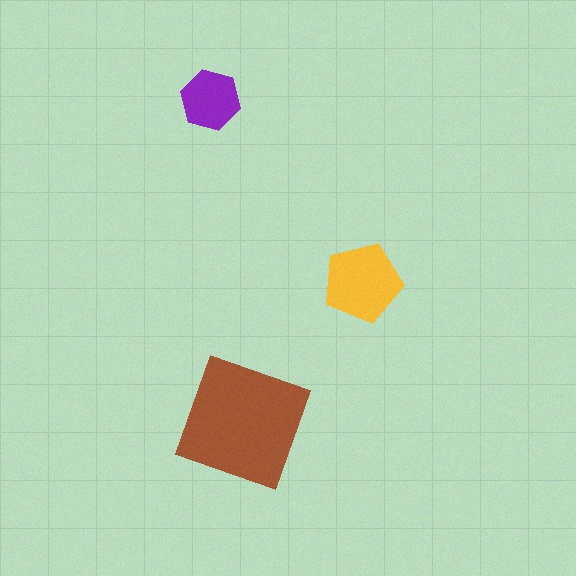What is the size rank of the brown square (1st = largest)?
1st.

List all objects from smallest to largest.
The purple hexagon, the yellow pentagon, the brown square.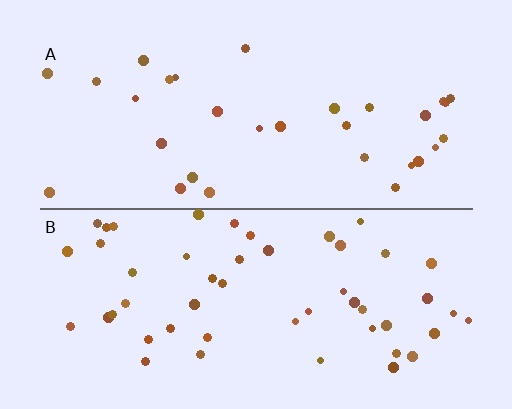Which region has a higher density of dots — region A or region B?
B (the bottom).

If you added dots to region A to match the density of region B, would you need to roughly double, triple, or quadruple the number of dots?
Approximately double.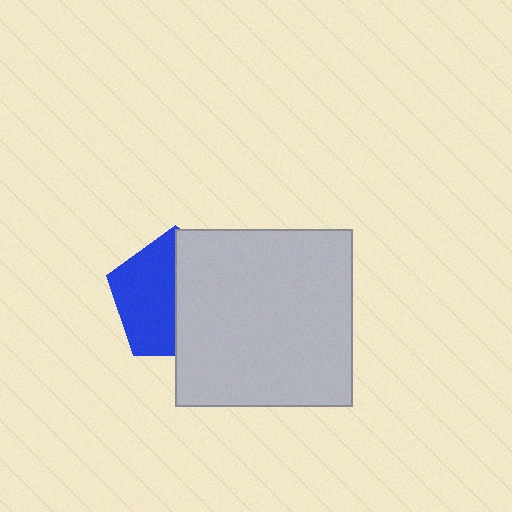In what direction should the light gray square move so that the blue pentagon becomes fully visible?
The light gray square should move right. That is the shortest direction to clear the overlap and leave the blue pentagon fully visible.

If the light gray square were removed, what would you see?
You would see the complete blue pentagon.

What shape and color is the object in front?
The object in front is a light gray square.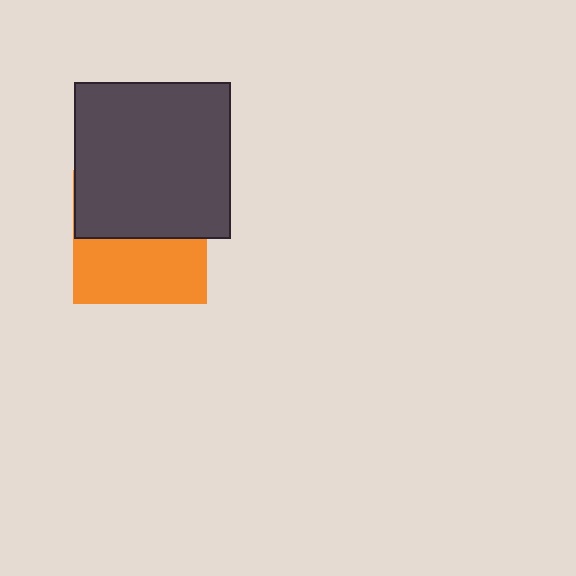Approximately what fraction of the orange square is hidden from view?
Roughly 52% of the orange square is hidden behind the dark gray square.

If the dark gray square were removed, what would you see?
You would see the complete orange square.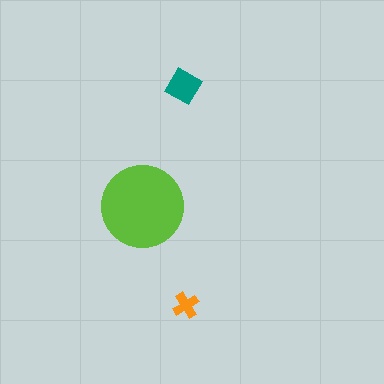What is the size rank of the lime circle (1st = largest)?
1st.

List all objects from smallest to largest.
The orange cross, the teal diamond, the lime circle.